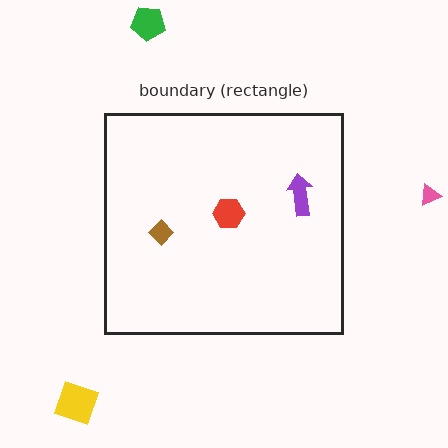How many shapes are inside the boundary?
3 inside, 3 outside.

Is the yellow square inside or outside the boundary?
Outside.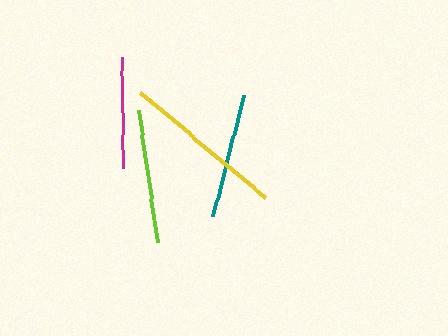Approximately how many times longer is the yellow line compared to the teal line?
The yellow line is approximately 1.3 times the length of the teal line.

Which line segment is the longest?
The yellow line is the longest at approximately 163 pixels.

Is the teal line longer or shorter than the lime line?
The lime line is longer than the teal line.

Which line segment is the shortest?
The magenta line is the shortest at approximately 111 pixels.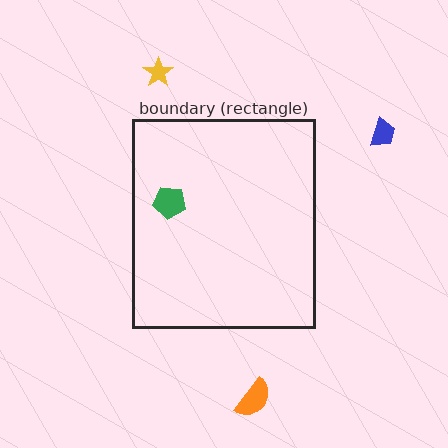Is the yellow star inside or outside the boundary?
Outside.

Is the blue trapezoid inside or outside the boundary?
Outside.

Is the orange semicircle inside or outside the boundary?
Outside.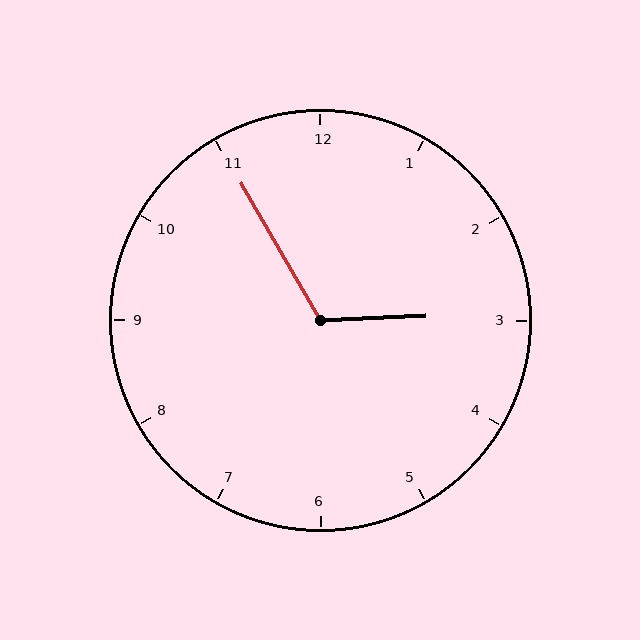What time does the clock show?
2:55.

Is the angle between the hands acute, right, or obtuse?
It is obtuse.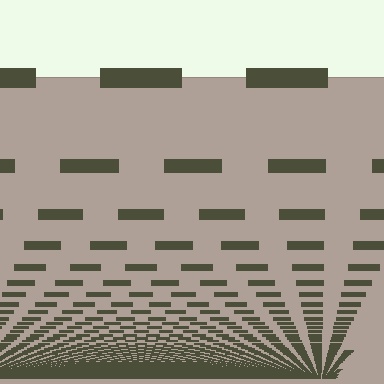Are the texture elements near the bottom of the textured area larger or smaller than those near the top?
Smaller. The gradient is inverted — elements near the bottom are smaller and denser.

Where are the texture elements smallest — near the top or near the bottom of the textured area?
Near the bottom.